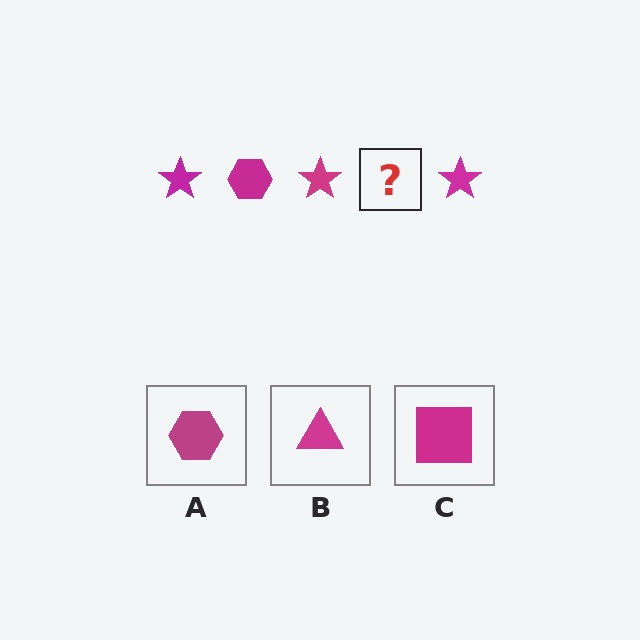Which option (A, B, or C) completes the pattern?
A.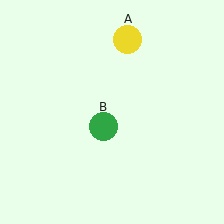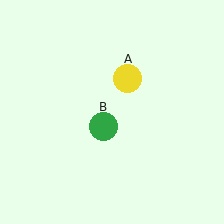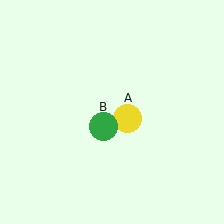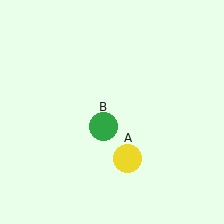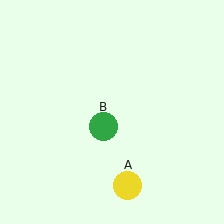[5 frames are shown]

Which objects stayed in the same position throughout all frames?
Green circle (object B) remained stationary.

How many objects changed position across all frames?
1 object changed position: yellow circle (object A).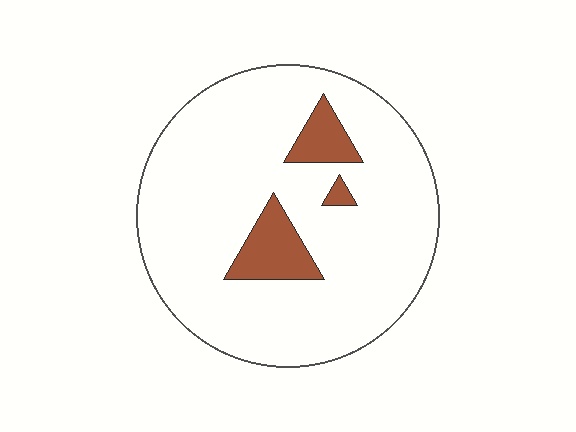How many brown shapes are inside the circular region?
3.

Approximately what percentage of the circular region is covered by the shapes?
Approximately 10%.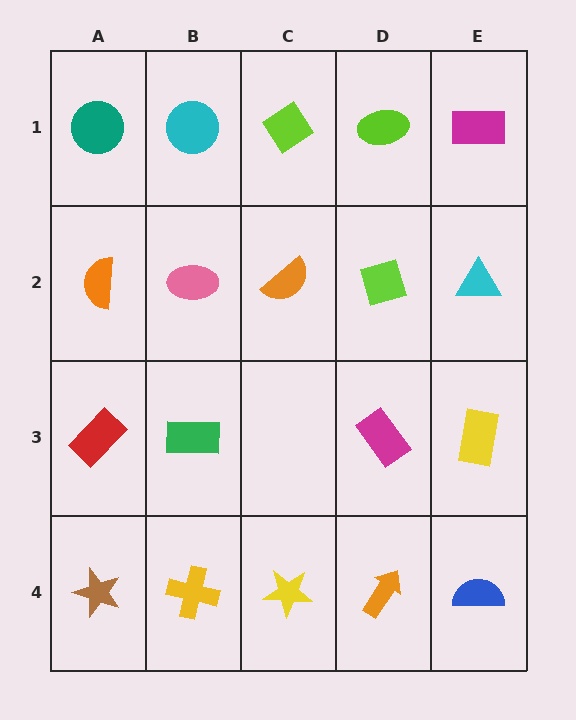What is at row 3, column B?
A green rectangle.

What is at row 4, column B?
A yellow cross.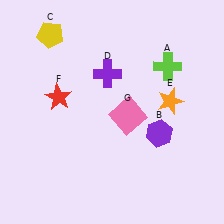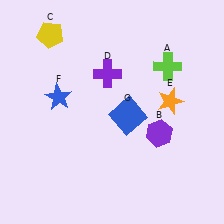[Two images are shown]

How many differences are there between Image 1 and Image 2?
There are 2 differences between the two images.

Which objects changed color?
F changed from red to blue. G changed from pink to blue.